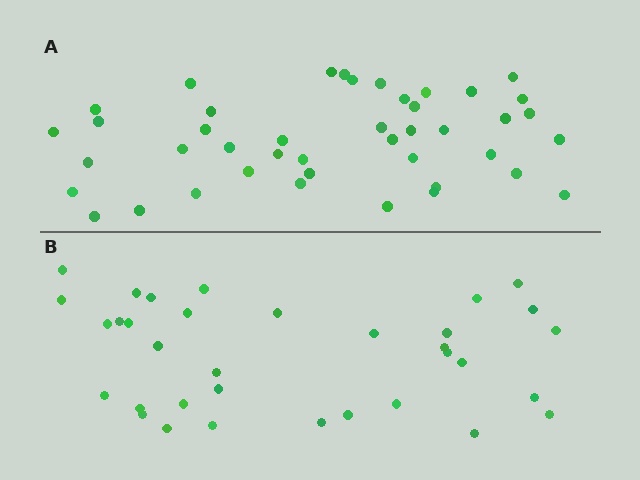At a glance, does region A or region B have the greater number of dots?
Region A (the top region) has more dots.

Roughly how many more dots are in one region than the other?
Region A has roughly 8 or so more dots than region B.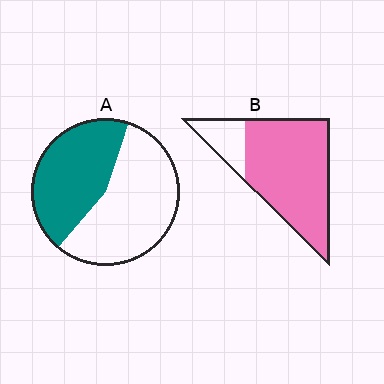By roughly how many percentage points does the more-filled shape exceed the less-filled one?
By roughly 35 percentage points (B over A).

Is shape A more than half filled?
No.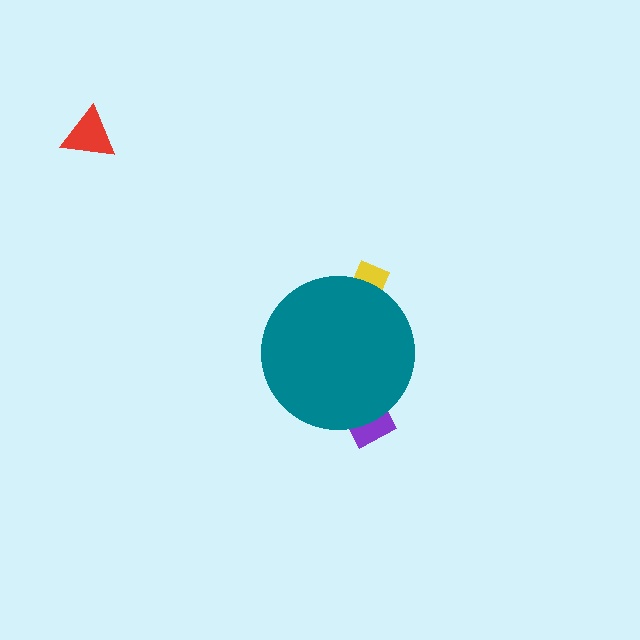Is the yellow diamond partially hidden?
Yes, the yellow diamond is partially hidden behind the teal circle.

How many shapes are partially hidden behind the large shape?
2 shapes are partially hidden.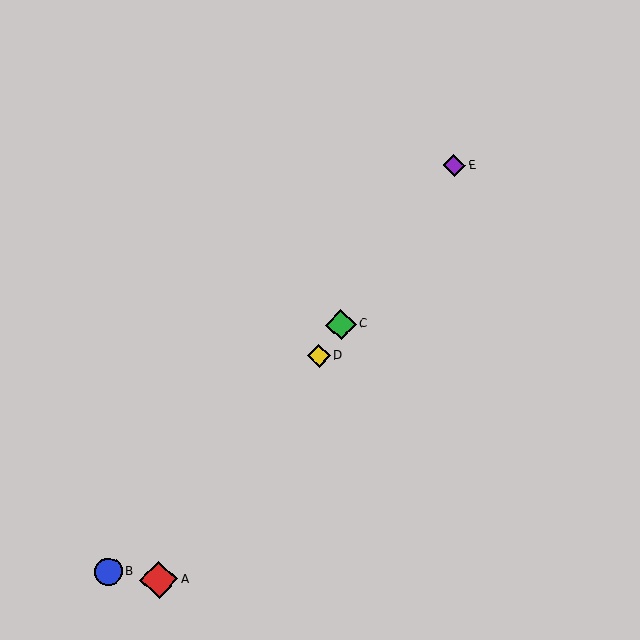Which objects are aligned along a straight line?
Objects A, C, D, E are aligned along a straight line.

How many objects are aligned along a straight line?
4 objects (A, C, D, E) are aligned along a straight line.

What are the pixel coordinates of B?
Object B is at (108, 572).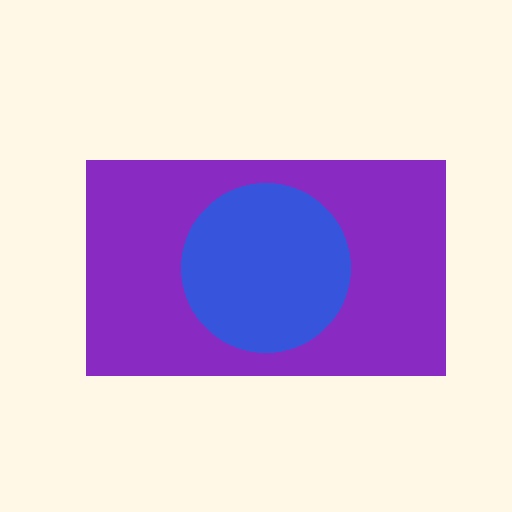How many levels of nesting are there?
2.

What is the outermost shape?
The purple rectangle.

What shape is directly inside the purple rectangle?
The blue circle.